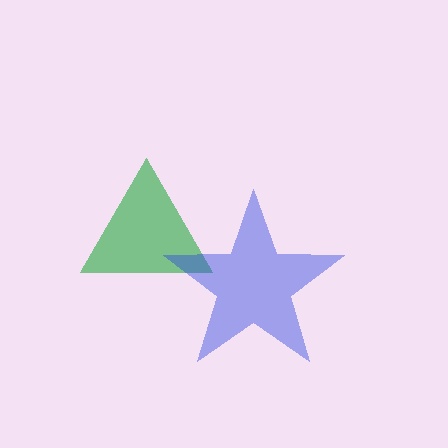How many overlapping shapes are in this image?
There are 2 overlapping shapes in the image.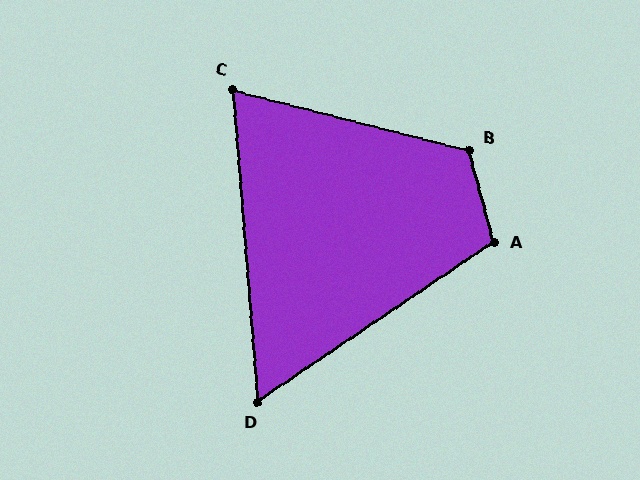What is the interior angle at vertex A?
Approximately 109 degrees (obtuse).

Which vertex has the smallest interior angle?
D, at approximately 61 degrees.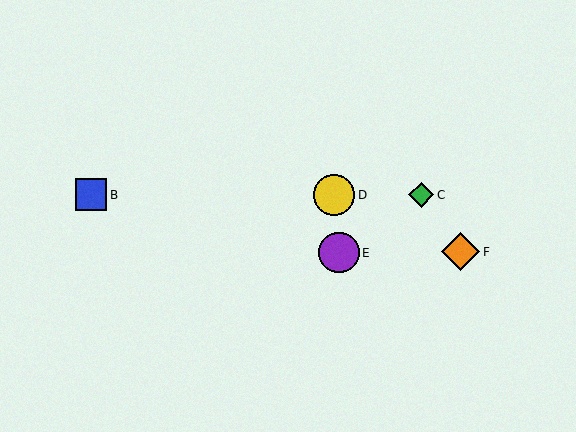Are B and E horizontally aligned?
No, B is at y≈195 and E is at y≈253.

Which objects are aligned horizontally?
Objects A, B, C, D are aligned horizontally.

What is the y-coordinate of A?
Object A is at y≈195.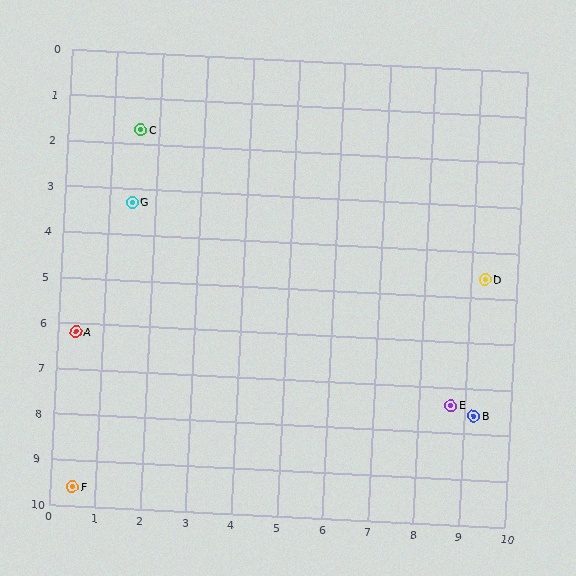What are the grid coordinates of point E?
Point E is at approximately (8.7, 7.4).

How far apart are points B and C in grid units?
Points B and C are about 9.6 grid units apart.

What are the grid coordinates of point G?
Point G is at approximately (1.5, 3.3).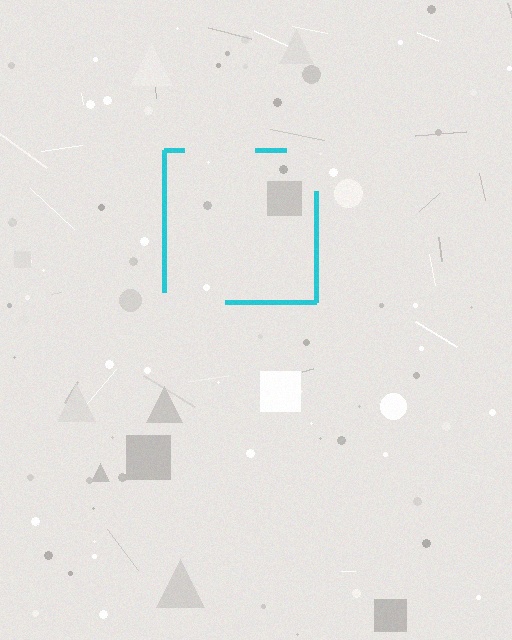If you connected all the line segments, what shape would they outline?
They would outline a square.